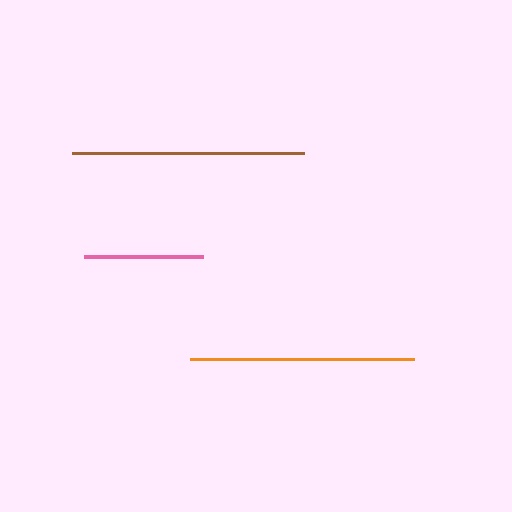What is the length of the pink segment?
The pink segment is approximately 119 pixels long.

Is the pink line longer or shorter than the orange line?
The orange line is longer than the pink line.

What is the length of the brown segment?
The brown segment is approximately 232 pixels long.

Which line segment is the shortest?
The pink line is the shortest at approximately 119 pixels.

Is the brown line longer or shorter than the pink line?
The brown line is longer than the pink line.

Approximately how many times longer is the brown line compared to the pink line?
The brown line is approximately 1.9 times the length of the pink line.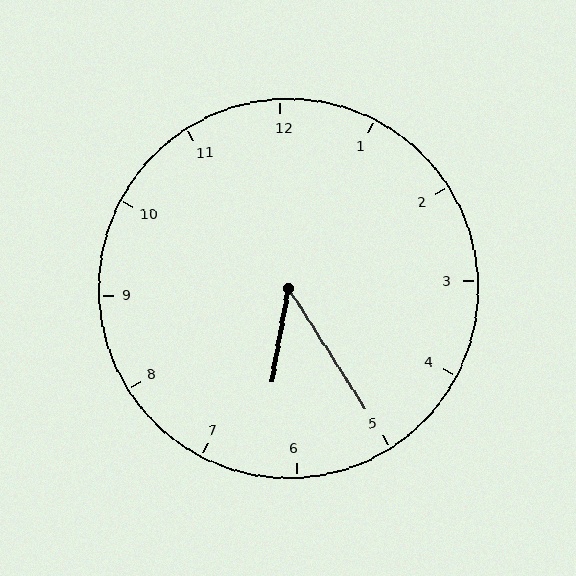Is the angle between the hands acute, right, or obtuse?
It is acute.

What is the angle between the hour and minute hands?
Approximately 42 degrees.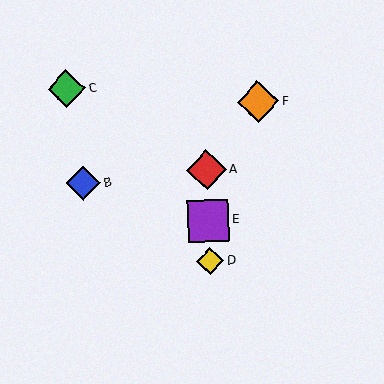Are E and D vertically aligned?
Yes, both are at x≈208.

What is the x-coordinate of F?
Object F is at x≈258.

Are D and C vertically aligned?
No, D is at x≈210 and C is at x≈67.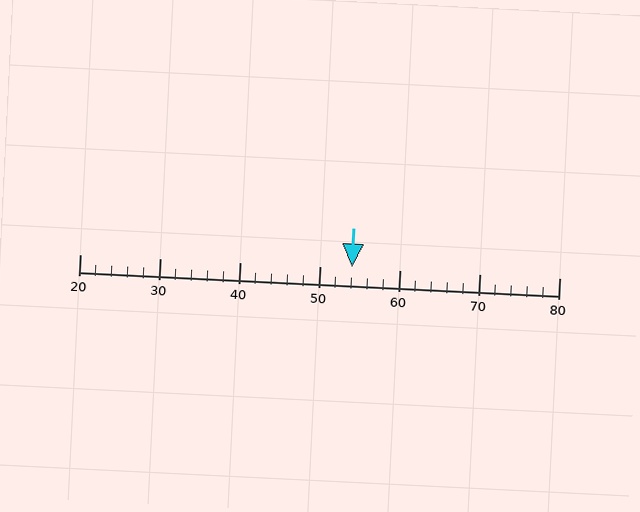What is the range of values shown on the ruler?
The ruler shows values from 20 to 80.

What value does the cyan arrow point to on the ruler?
The cyan arrow points to approximately 54.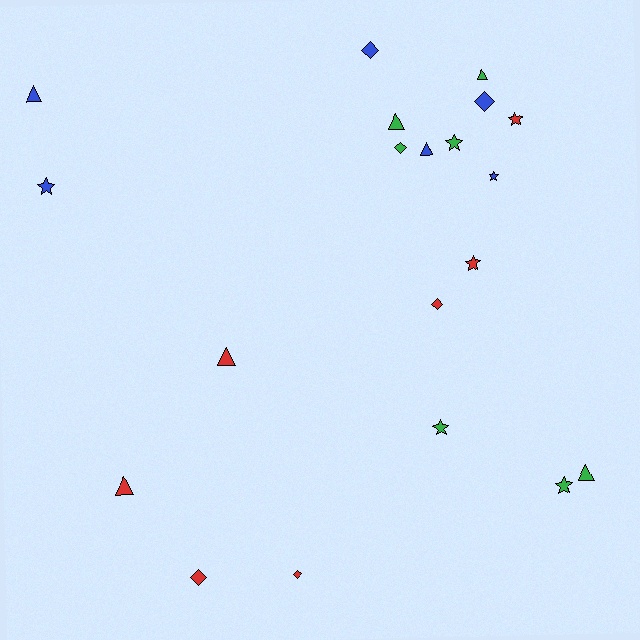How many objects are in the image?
There are 20 objects.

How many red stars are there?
There are 2 red stars.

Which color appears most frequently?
Green, with 7 objects.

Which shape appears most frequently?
Triangle, with 7 objects.